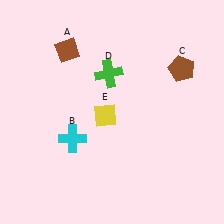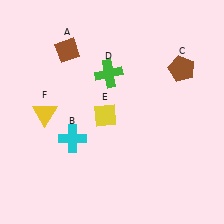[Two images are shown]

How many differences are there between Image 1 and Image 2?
There is 1 difference between the two images.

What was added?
A yellow triangle (F) was added in Image 2.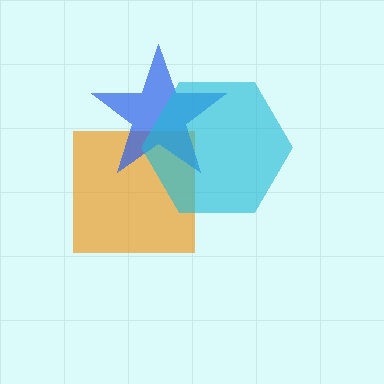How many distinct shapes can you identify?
There are 3 distinct shapes: an orange square, a blue star, a cyan hexagon.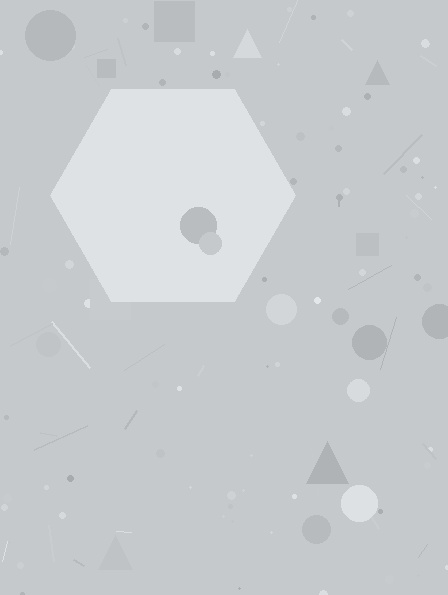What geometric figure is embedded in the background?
A hexagon is embedded in the background.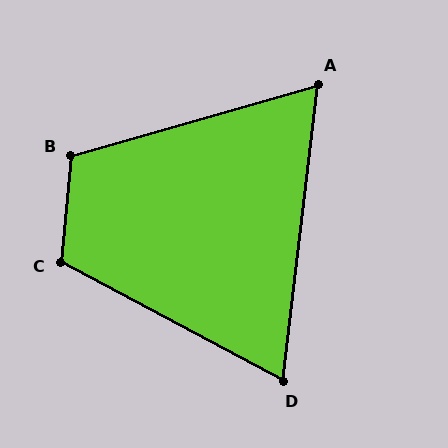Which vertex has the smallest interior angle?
A, at approximately 67 degrees.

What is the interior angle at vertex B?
Approximately 111 degrees (obtuse).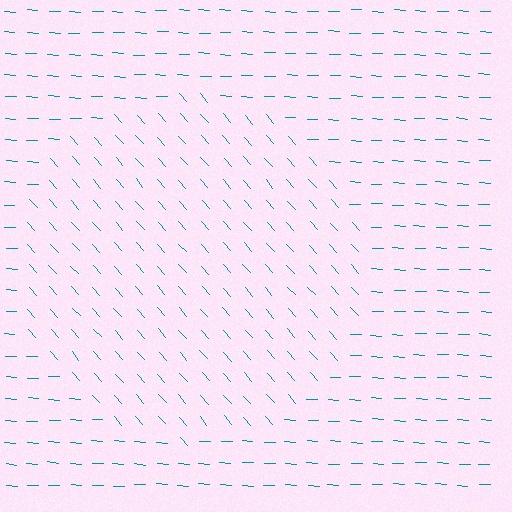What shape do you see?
I see a circle.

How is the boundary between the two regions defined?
The boundary is defined purely by a change in line orientation (approximately 45 degrees difference). All lines are the same color and thickness.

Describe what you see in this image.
The image is filled with small teal line segments. A circle region in the image has lines oriented differently from the surrounding lines, creating a visible texture boundary.